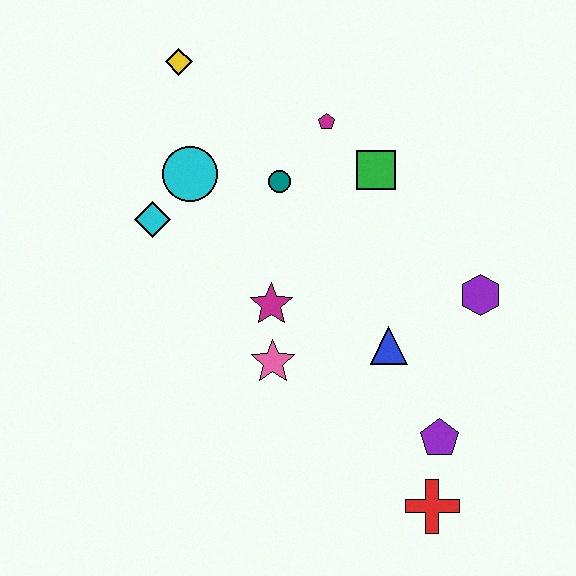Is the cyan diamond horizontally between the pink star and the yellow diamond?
No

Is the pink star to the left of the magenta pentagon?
Yes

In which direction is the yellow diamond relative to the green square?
The yellow diamond is to the left of the green square.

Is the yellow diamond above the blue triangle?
Yes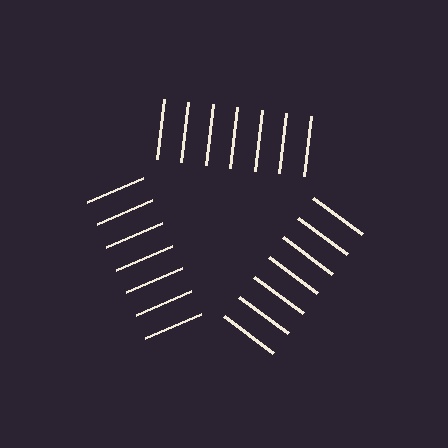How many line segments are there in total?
21 — 7 along each of the 3 edges.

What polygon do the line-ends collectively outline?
An illusory triangle — the line segments terminate on its edges but no continuous stroke is drawn.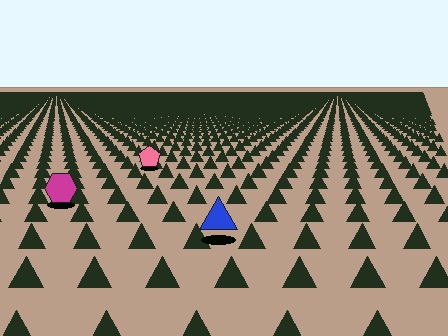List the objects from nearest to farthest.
From nearest to farthest: the blue triangle, the magenta hexagon, the pink pentagon.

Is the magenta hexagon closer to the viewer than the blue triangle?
No. The blue triangle is closer — you can tell from the texture gradient: the ground texture is coarser near it.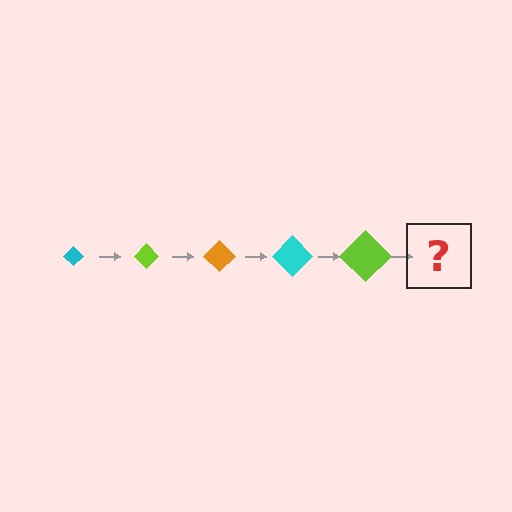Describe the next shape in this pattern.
It should be an orange diamond, larger than the previous one.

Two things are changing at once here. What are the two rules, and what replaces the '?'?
The two rules are that the diamond grows larger each step and the color cycles through cyan, lime, and orange. The '?' should be an orange diamond, larger than the previous one.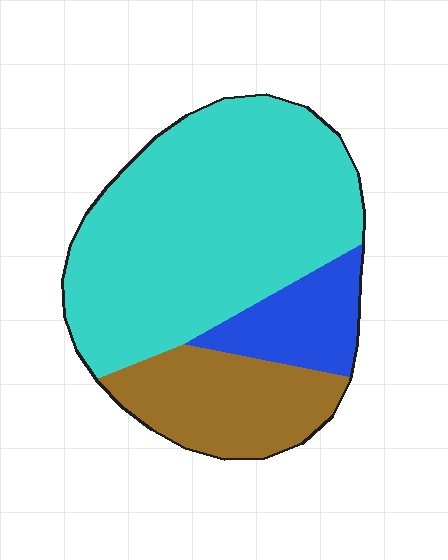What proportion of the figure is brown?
Brown takes up about one fifth (1/5) of the figure.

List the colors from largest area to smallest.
From largest to smallest: cyan, brown, blue.